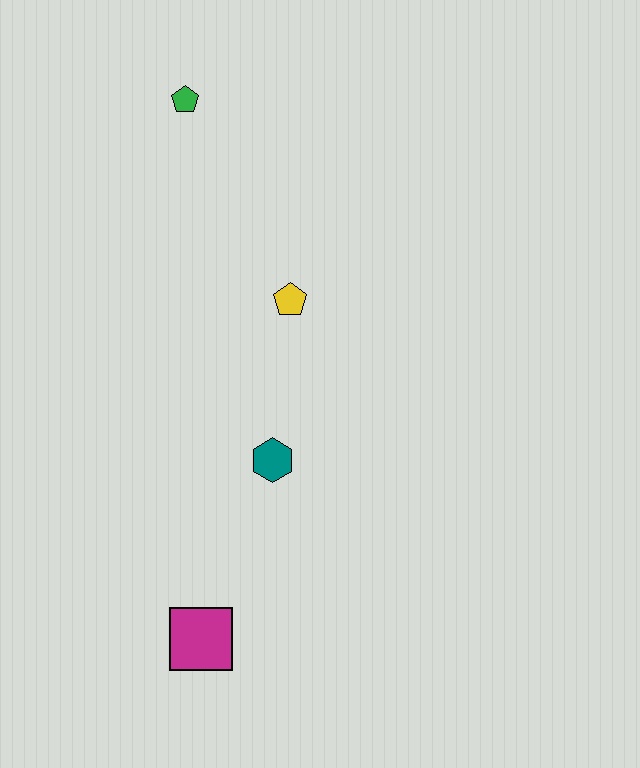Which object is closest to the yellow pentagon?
The teal hexagon is closest to the yellow pentagon.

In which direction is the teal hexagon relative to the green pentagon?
The teal hexagon is below the green pentagon.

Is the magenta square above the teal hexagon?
No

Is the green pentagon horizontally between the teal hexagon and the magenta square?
No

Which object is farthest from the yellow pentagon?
The magenta square is farthest from the yellow pentagon.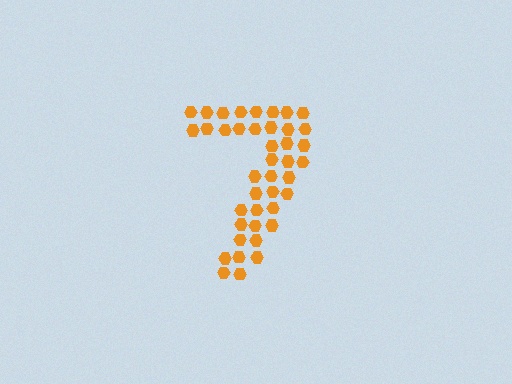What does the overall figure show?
The overall figure shows the digit 7.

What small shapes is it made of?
It is made of small hexagons.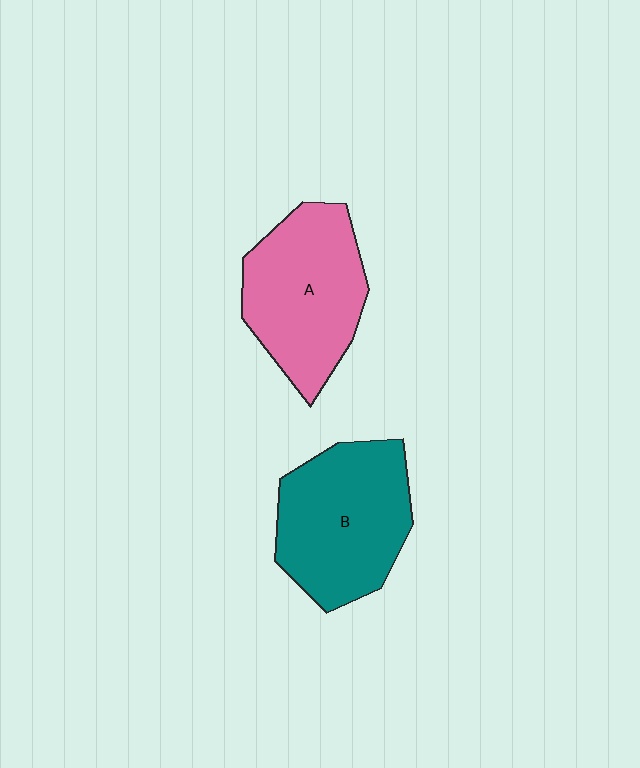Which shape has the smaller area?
Shape A (pink).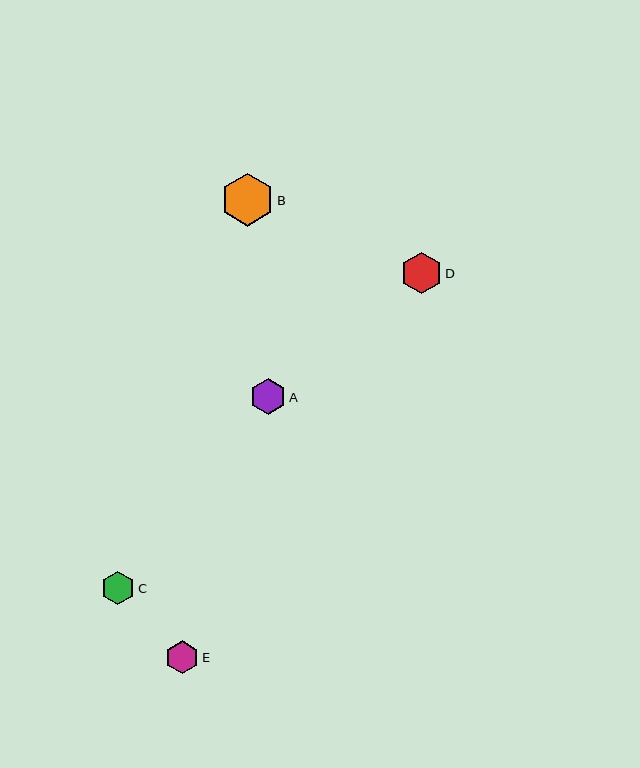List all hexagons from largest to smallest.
From largest to smallest: B, D, A, C, E.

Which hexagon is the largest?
Hexagon B is the largest with a size of approximately 53 pixels.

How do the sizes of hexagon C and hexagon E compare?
Hexagon C and hexagon E are approximately the same size.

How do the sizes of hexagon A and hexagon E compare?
Hexagon A and hexagon E are approximately the same size.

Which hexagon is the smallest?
Hexagon E is the smallest with a size of approximately 33 pixels.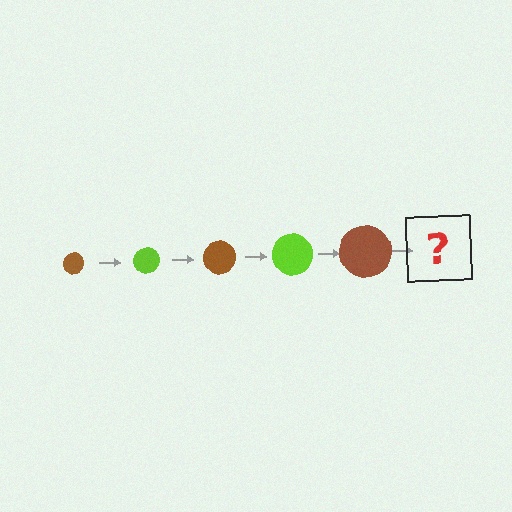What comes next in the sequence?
The next element should be a lime circle, larger than the previous one.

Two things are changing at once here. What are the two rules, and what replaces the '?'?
The two rules are that the circle grows larger each step and the color cycles through brown and lime. The '?' should be a lime circle, larger than the previous one.